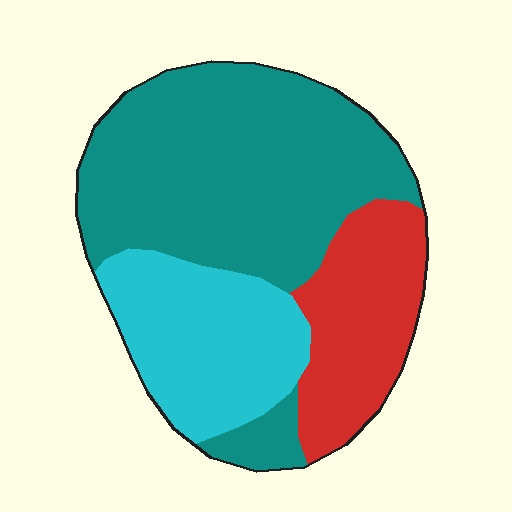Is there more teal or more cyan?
Teal.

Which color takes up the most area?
Teal, at roughly 55%.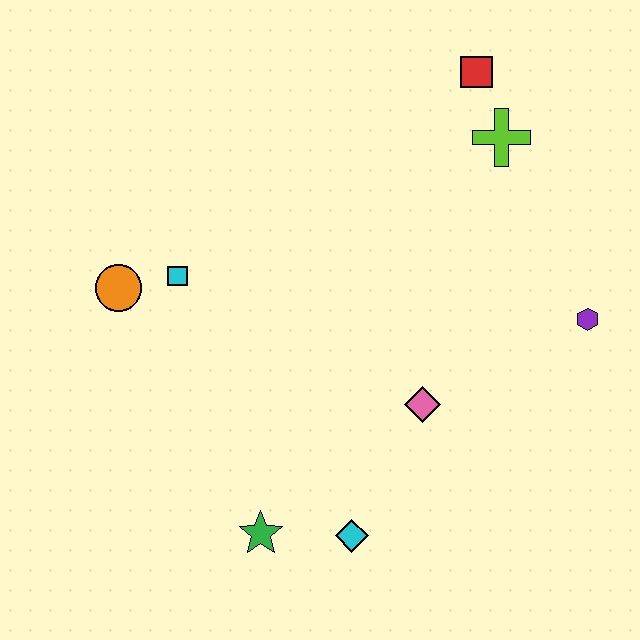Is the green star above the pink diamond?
No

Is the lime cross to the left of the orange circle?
No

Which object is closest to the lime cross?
The red square is closest to the lime cross.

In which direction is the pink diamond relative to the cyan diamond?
The pink diamond is above the cyan diamond.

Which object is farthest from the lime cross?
The green star is farthest from the lime cross.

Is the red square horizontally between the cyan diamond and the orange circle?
No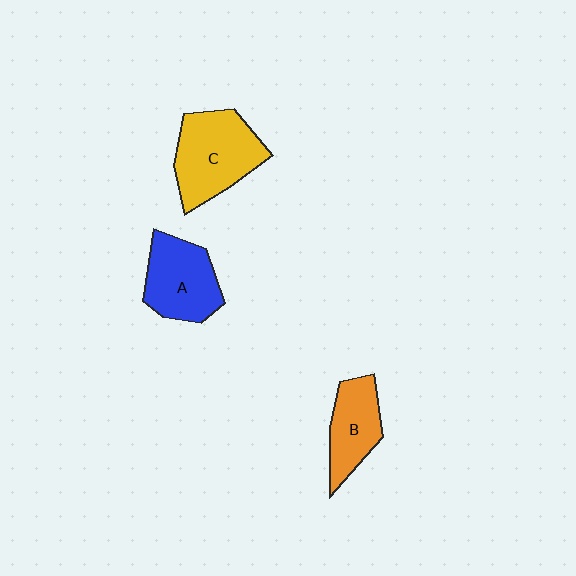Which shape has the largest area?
Shape C (yellow).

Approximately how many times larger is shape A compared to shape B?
Approximately 1.3 times.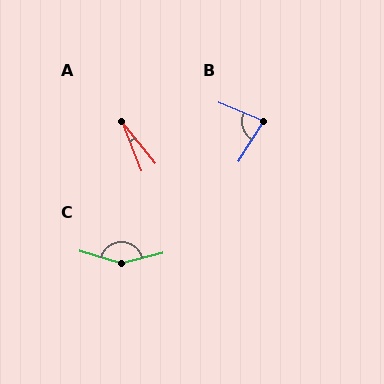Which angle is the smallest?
A, at approximately 17 degrees.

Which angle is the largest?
C, at approximately 150 degrees.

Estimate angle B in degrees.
Approximately 80 degrees.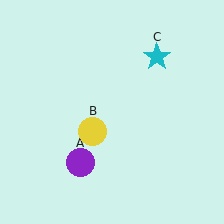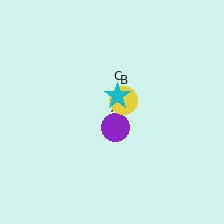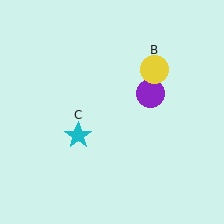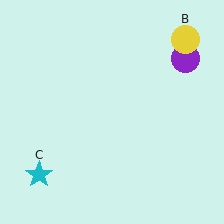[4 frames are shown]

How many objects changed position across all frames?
3 objects changed position: purple circle (object A), yellow circle (object B), cyan star (object C).